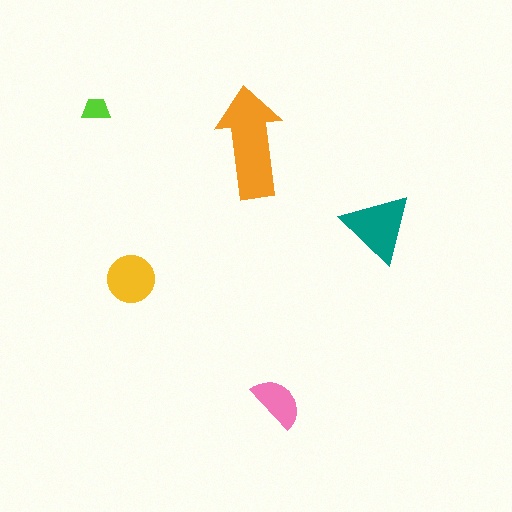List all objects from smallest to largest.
The lime trapezoid, the pink semicircle, the yellow circle, the teal triangle, the orange arrow.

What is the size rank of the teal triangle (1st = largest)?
2nd.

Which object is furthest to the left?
The lime trapezoid is leftmost.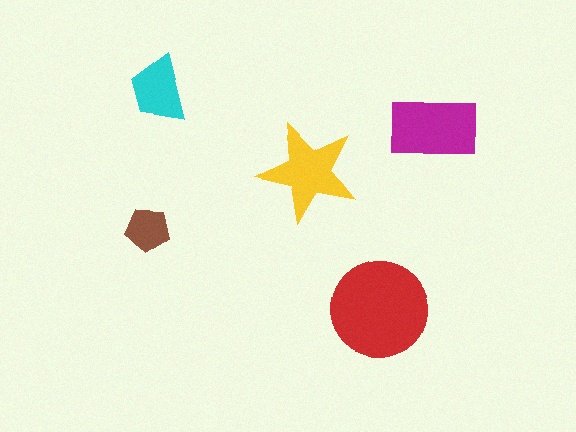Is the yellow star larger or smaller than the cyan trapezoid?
Larger.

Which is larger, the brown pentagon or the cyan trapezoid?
The cyan trapezoid.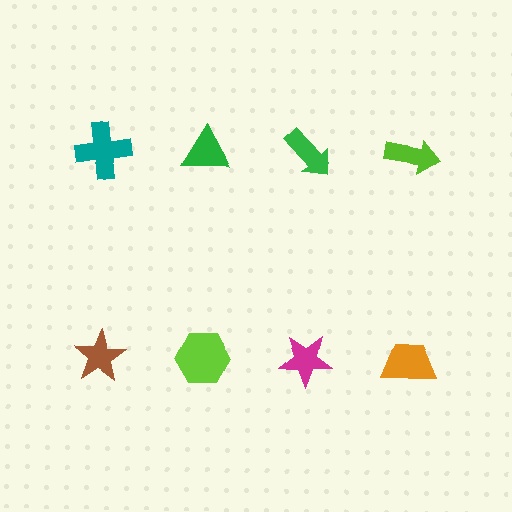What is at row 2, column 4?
An orange trapezoid.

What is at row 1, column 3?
A green arrow.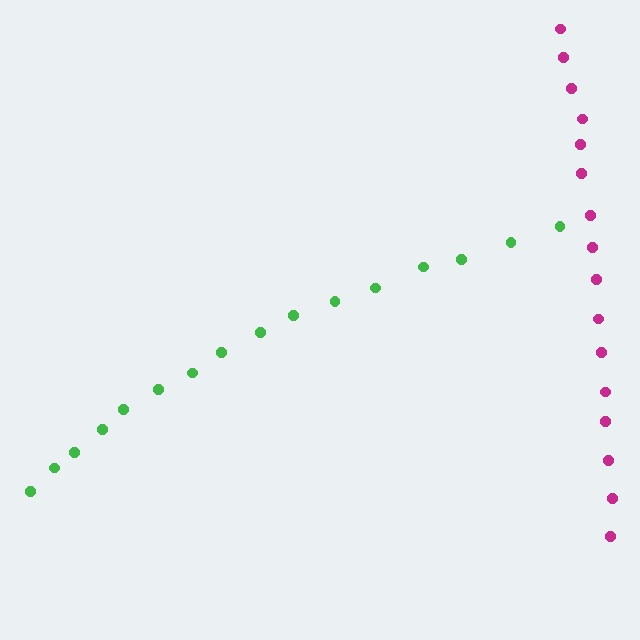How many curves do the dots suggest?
There are 2 distinct paths.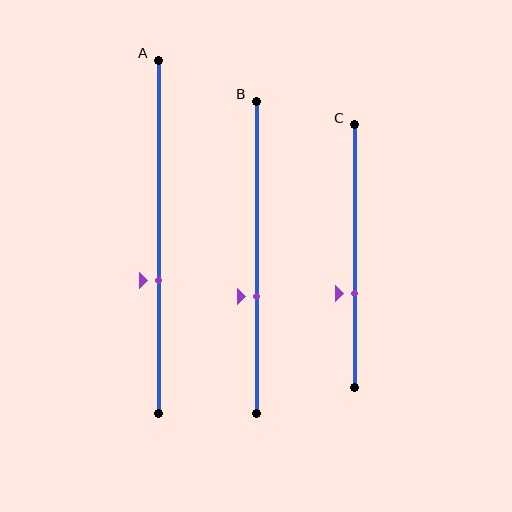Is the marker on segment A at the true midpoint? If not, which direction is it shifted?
No, the marker on segment A is shifted downward by about 12% of the segment length.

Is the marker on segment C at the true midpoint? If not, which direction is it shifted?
No, the marker on segment C is shifted downward by about 14% of the segment length.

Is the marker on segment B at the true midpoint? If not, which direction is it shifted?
No, the marker on segment B is shifted downward by about 12% of the segment length.